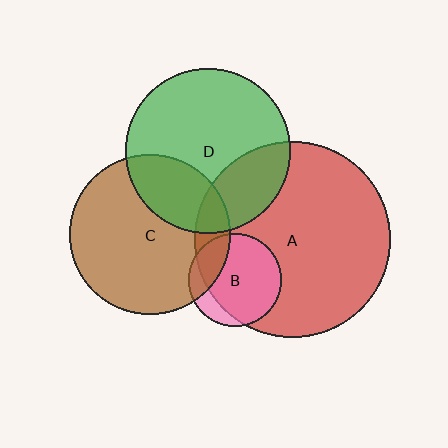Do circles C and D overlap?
Yes.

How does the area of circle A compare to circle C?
Approximately 1.5 times.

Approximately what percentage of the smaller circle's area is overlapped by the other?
Approximately 25%.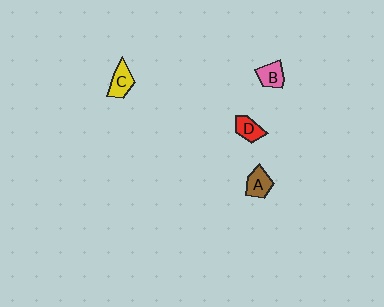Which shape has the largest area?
Shape C (yellow).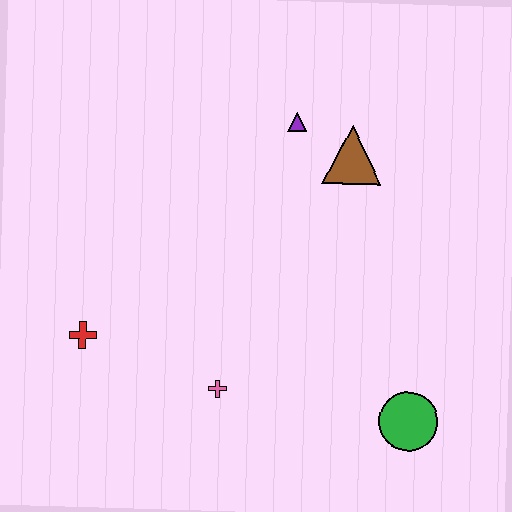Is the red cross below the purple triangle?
Yes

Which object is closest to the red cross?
The pink cross is closest to the red cross.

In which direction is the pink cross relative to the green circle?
The pink cross is to the left of the green circle.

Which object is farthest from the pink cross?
The purple triangle is farthest from the pink cross.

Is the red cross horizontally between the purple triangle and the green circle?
No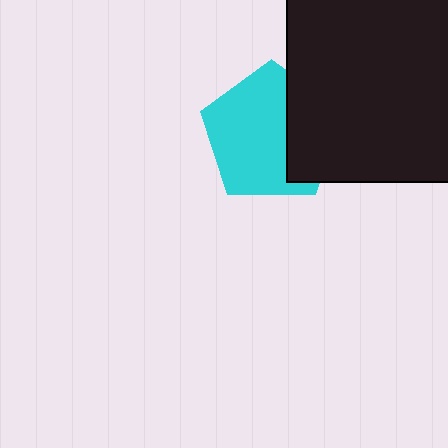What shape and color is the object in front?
The object in front is a black square.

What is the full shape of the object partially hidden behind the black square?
The partially hidden object is a cyan pentagon.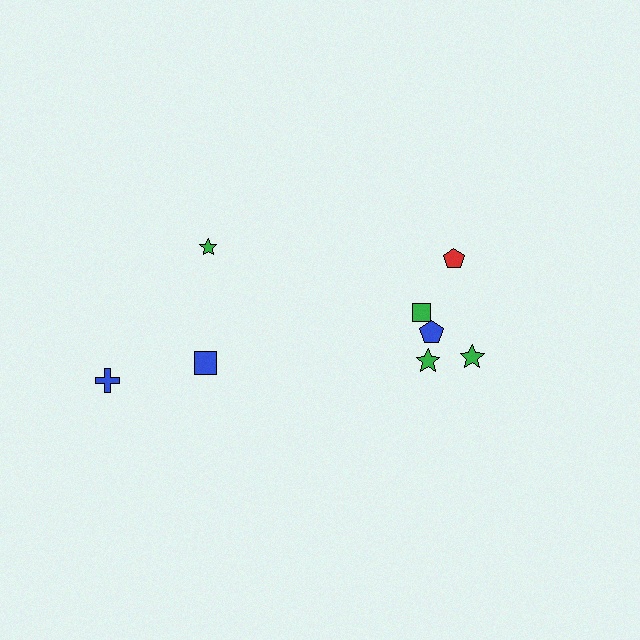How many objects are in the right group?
There are 5 objects.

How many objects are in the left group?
There are 3 objects.